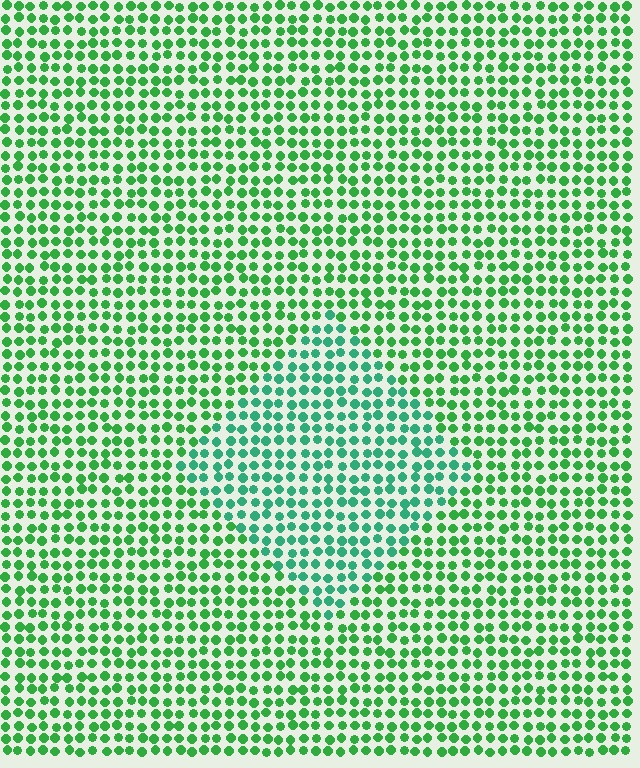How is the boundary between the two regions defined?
The boundary is defined purely by a slight shift in hue (about 30 degrees). Spacing, size, and orientation are identical on both sides.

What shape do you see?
I see a diamond.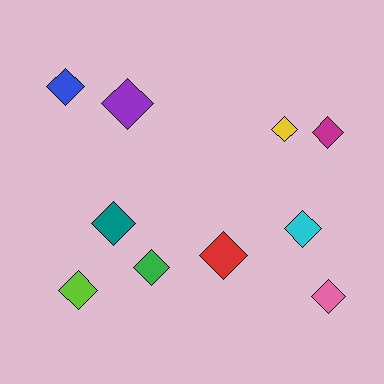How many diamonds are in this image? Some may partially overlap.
There are 10 diamonds.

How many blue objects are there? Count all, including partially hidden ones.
There is 1 blue object.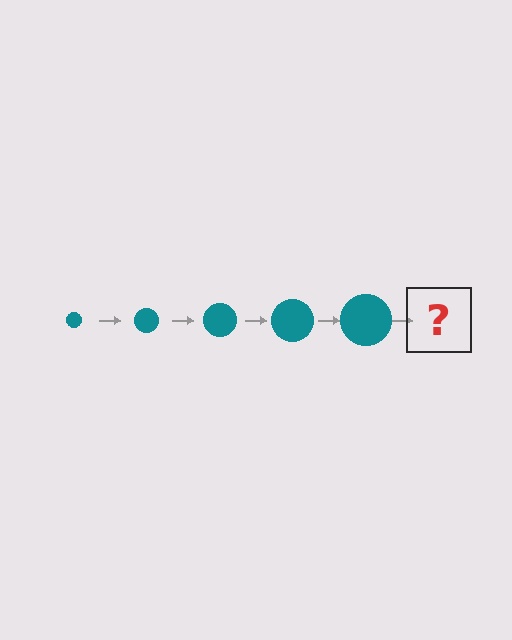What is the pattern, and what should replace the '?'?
The pattern is that the circle gets progressively larger each step. The '?' should be a teal circle, larger than the previous one.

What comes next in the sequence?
The next element should be a teal circle, larger than the previous one.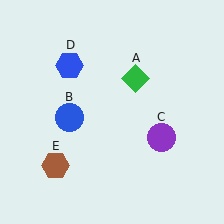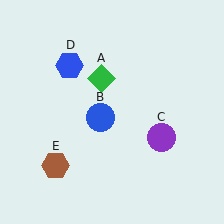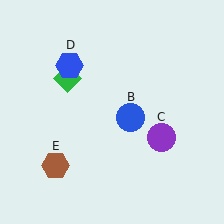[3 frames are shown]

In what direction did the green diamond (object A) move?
The green diamond (object A) moved left.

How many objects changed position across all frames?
2 objects changed position: green diamond (object A), blue circle (object B).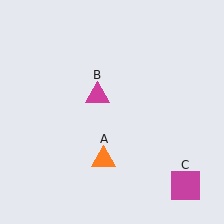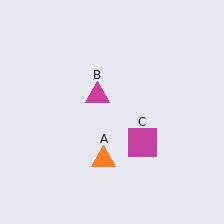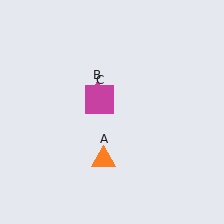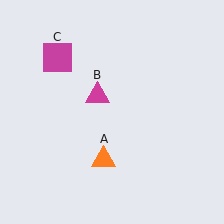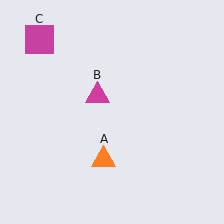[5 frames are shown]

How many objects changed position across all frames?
1 object changed position: magenta square (object C).